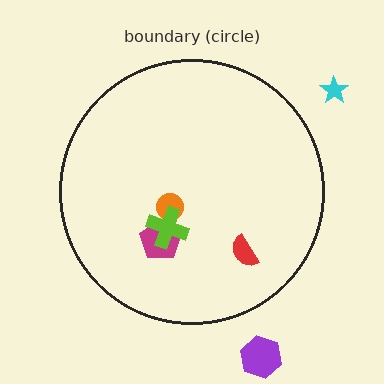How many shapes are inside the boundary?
4 inside, 2 outside.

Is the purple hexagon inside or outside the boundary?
Outside.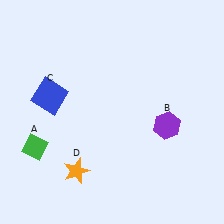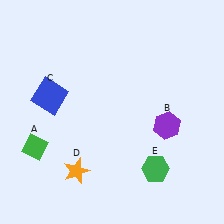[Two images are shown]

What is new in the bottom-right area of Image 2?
A green hexagon (E) was added in the bottom-right area of Image 2.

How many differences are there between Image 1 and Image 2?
There is 1 difference between the two images.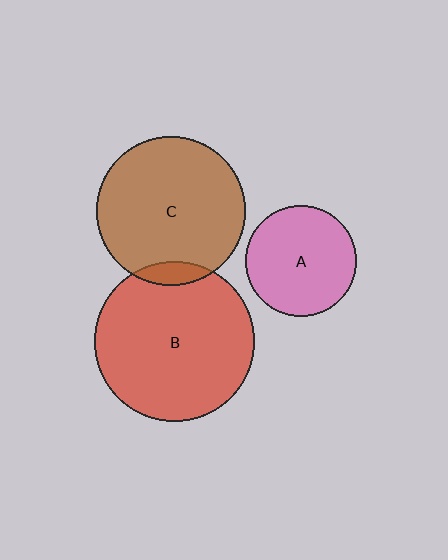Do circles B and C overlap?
Yes.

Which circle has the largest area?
Circle B (red).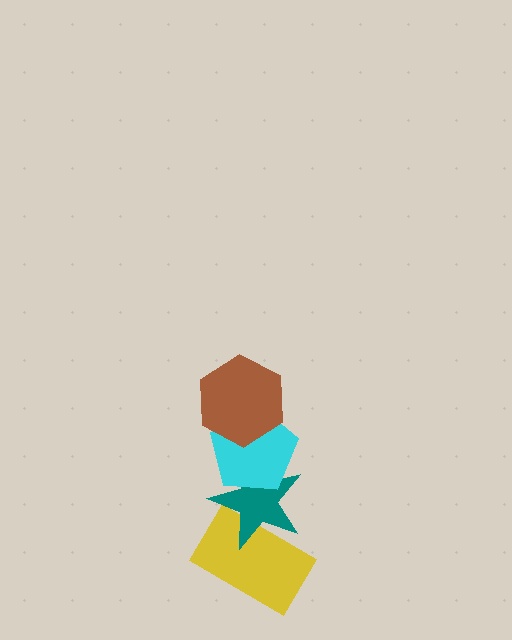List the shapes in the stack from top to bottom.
From top to bottom: the brown hexagon, the cyan pentagon, the teal star, the yellow rectangle.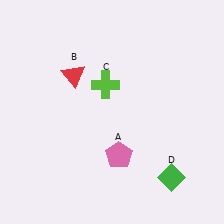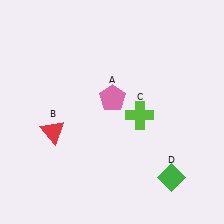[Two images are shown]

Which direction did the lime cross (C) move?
The lime cross (C) moved right.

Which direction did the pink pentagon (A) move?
The pink pentagon (A) moved up.